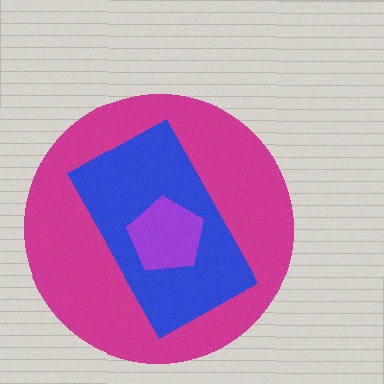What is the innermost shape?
The purple pentagon.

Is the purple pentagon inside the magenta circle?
Yes.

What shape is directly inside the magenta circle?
The blue rectangle.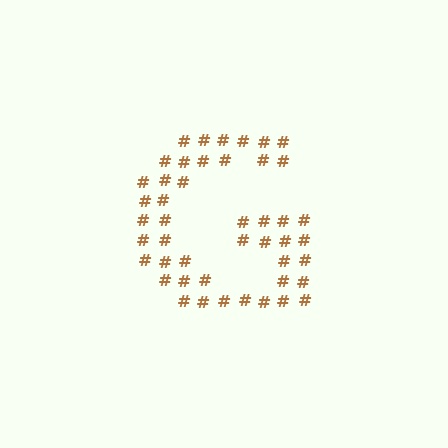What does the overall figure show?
The overall figure shows the letter G.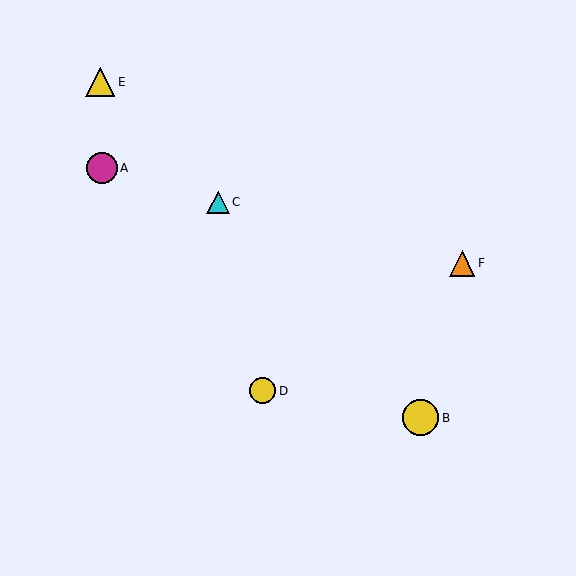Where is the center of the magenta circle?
The center of the magenta circle is at (102, 168).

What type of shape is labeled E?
Shape E is a yellow triangle.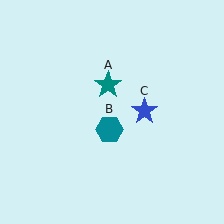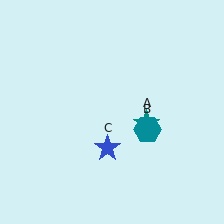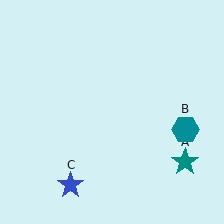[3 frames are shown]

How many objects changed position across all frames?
3 objects changed position: teal star (object A), teal hexagon (object B), blue star (object C).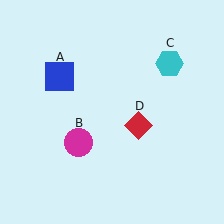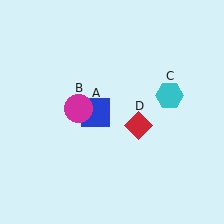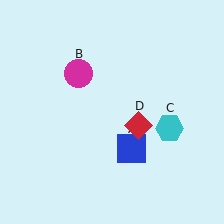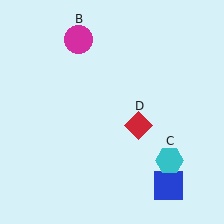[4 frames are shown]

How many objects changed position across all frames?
3 objects changed position: blue square (object A), magenta circle (object B), cyan hexagon (object C).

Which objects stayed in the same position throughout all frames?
Red diamond (object D) remained stationary.